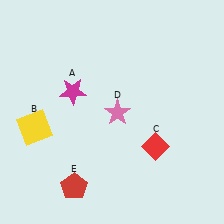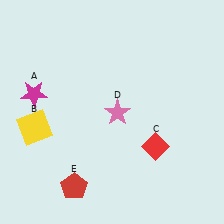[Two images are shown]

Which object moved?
The magenta star (A) moved left.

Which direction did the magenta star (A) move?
The magenta star (A) moved left.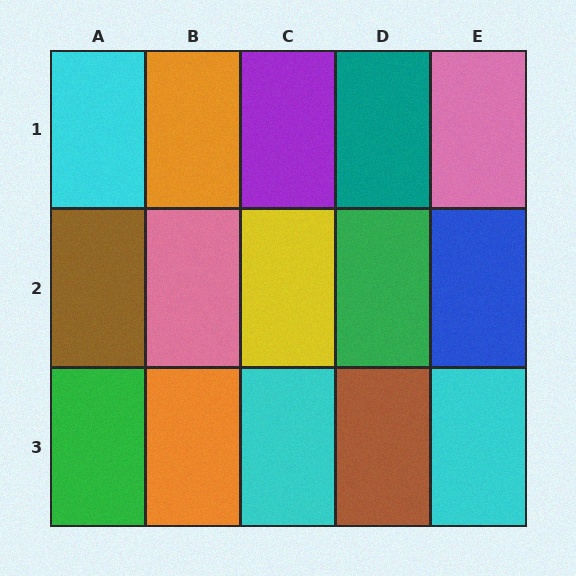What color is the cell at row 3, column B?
Orange.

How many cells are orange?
2 cells are orange.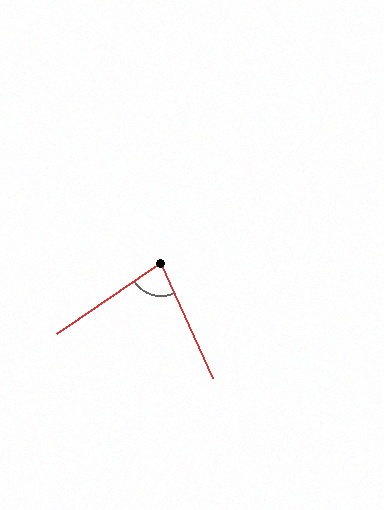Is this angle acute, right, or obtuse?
It is acute.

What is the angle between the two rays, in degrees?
Approximately 80 degrees.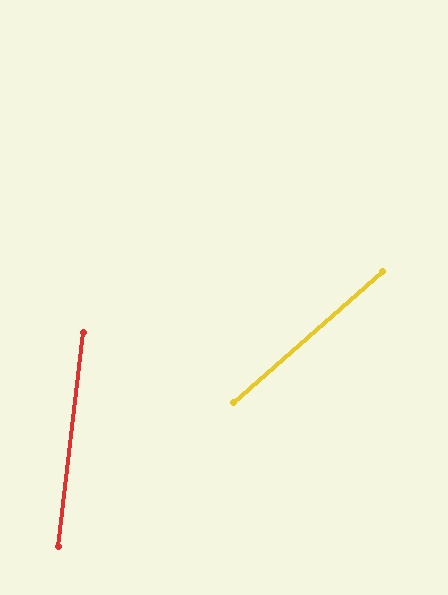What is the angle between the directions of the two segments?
Approximately 42 degrees.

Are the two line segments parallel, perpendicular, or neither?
Neither parallel nor perpendicular — they differ by about 42°.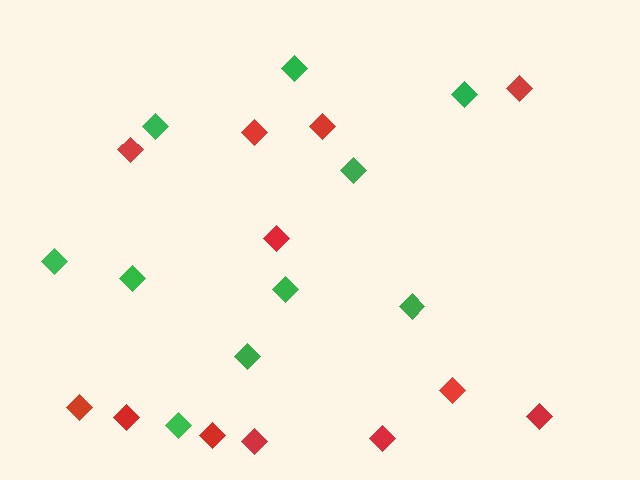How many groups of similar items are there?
There are 2 groups: one group of red diamonds (12) and one group of green diamonds (10).